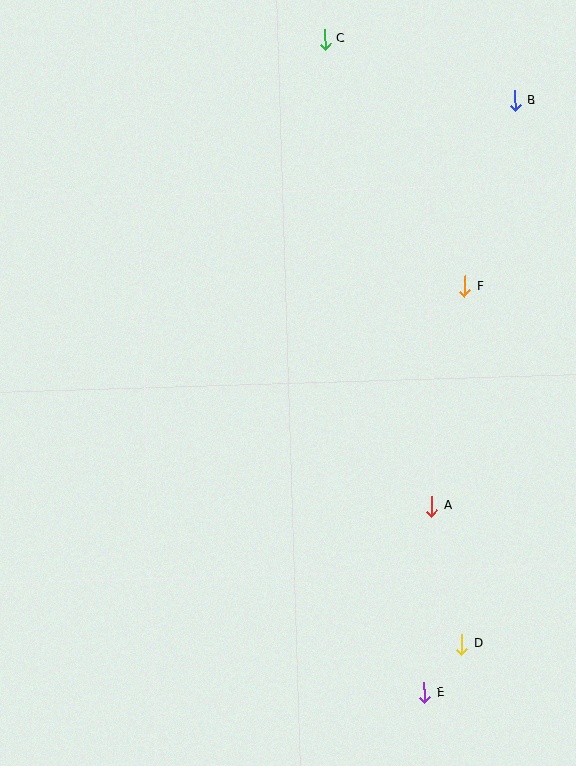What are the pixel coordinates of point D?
Point D is at (462, 644).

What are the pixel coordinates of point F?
Point F is at (465, 286).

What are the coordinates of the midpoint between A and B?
The midpoint between A and B is at (473, 303).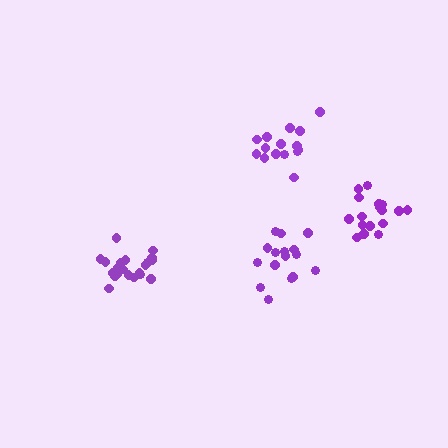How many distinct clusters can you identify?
There are 4 distinct clusters.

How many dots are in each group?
Group 1: 15 dots, Group 2: 21 dots, Group 3: 16 dots, Group 4: 17 dots (69 total).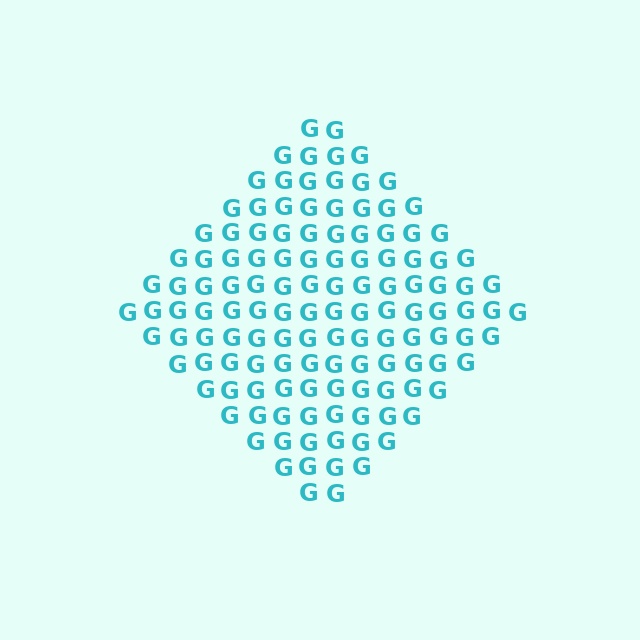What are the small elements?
The small elements are letter G's.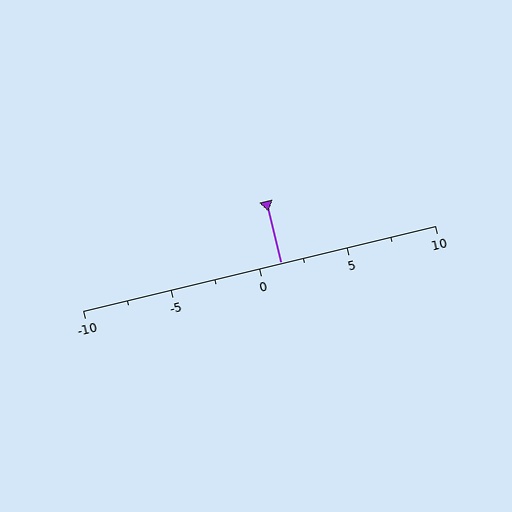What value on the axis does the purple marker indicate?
The marker indicates approximately 1.2.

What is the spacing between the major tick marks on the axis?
The major ticks are spaced 5 apart.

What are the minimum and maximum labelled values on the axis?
The axis runs from -10 to 10.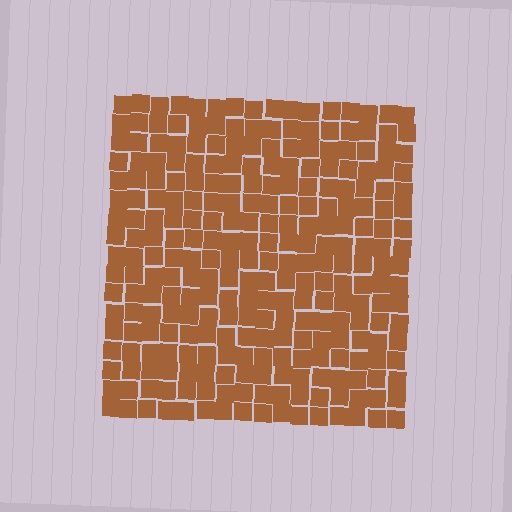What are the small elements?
The small elements are squares.